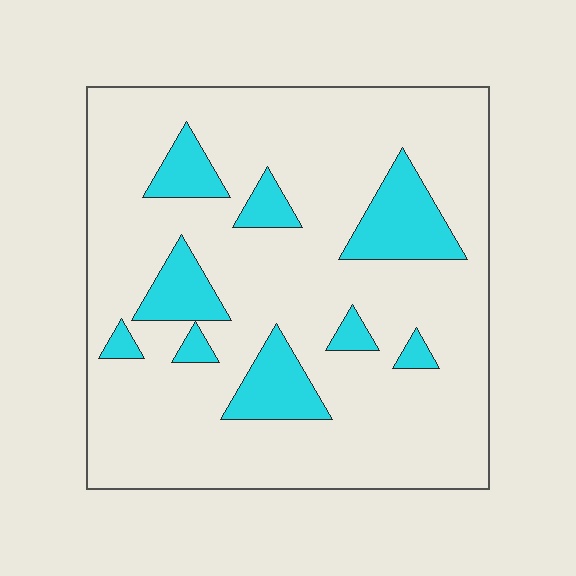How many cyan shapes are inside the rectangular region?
9.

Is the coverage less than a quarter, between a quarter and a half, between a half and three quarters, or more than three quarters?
Less than a quarter.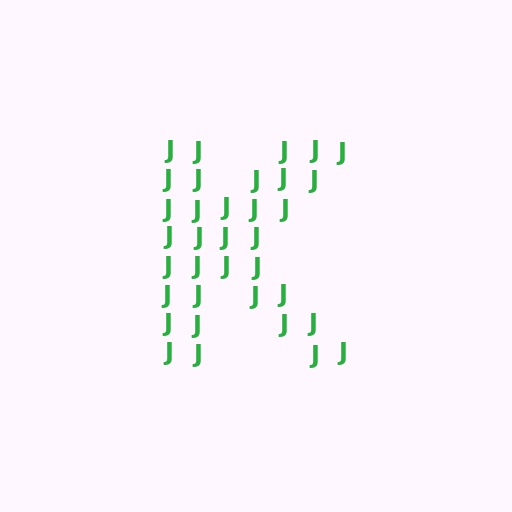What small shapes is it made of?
It is made of small letter J's.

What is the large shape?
The large shape is the letter K.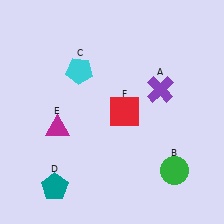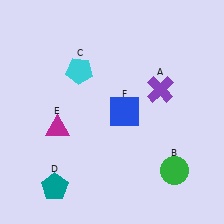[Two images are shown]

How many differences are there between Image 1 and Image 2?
There is 1 difference between the two images.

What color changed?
The square (F) changed from red in Image 1 to blue in Image 2.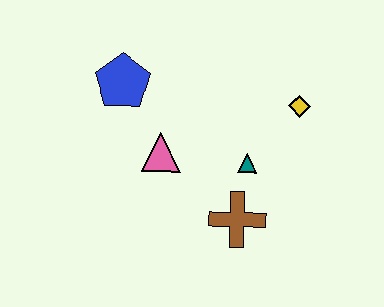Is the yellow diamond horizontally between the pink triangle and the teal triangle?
No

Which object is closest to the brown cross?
The teal triangle is closest to the brown cross.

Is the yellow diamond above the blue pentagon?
No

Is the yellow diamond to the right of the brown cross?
Yes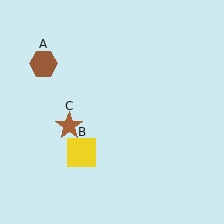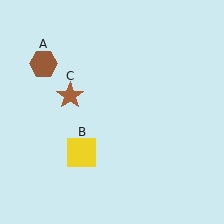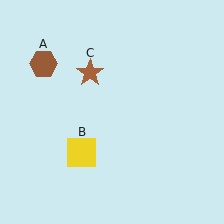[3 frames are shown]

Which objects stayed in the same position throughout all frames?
Brown hexagon (object A) and yellow square (object B) remained stationary.